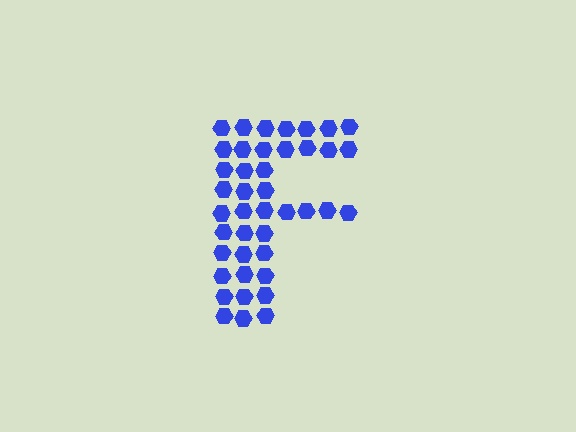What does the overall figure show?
The overall figure shows the letter F.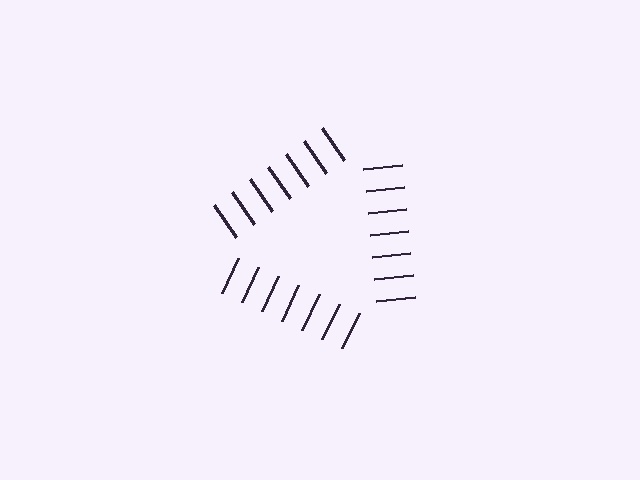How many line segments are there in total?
21 — 7 along each of the 3 edges.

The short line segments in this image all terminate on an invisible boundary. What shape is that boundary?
An illusory triangle — the line segments terminate on its edges but no continuous stroke is drawn.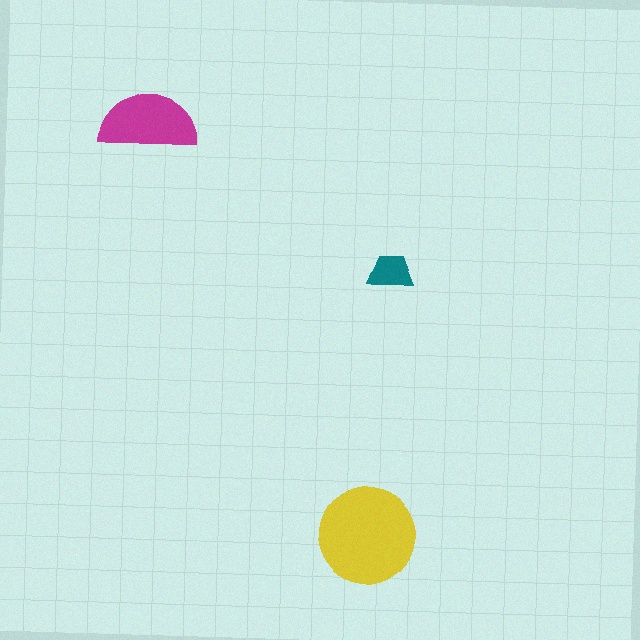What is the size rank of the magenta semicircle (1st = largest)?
2nd.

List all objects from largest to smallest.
The yellow circle, the magenta semicircle, the teal trapezoid.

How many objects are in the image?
There are 3 objects in the image.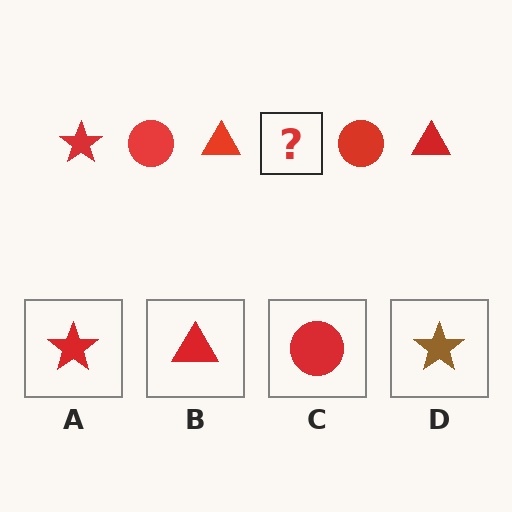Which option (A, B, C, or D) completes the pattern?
A.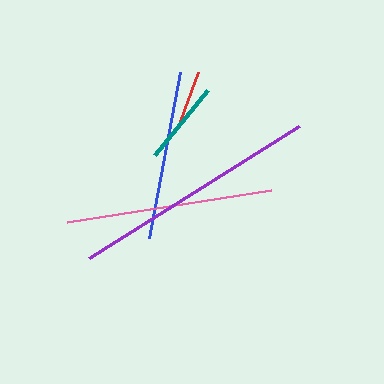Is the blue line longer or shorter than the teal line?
The blue line is longer than the teal line.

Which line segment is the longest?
The purple line is the longest at approximately 248 pixels.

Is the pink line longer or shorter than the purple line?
The purple line is longer than the pink line.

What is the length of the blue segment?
The blue segment is approximately 169 pixels long.